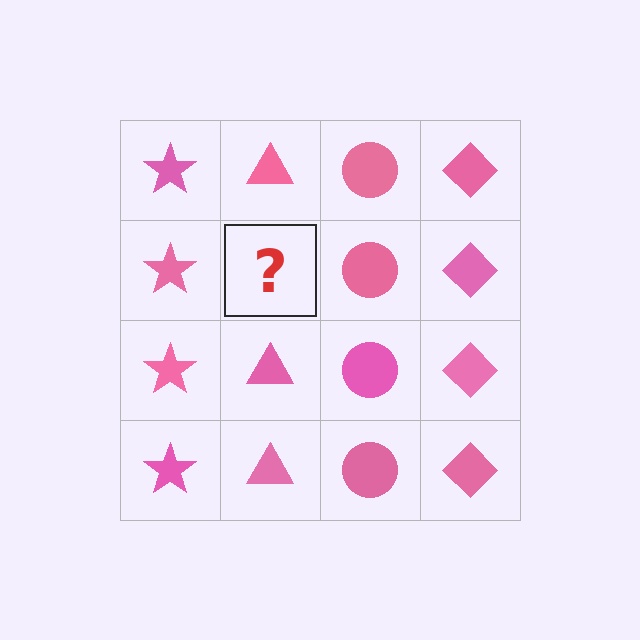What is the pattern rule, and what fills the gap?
The rule is that each column has a consistent shape. The gap should be filled with a pink triangle.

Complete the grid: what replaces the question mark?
The question mark should be replaced with a pink triangle.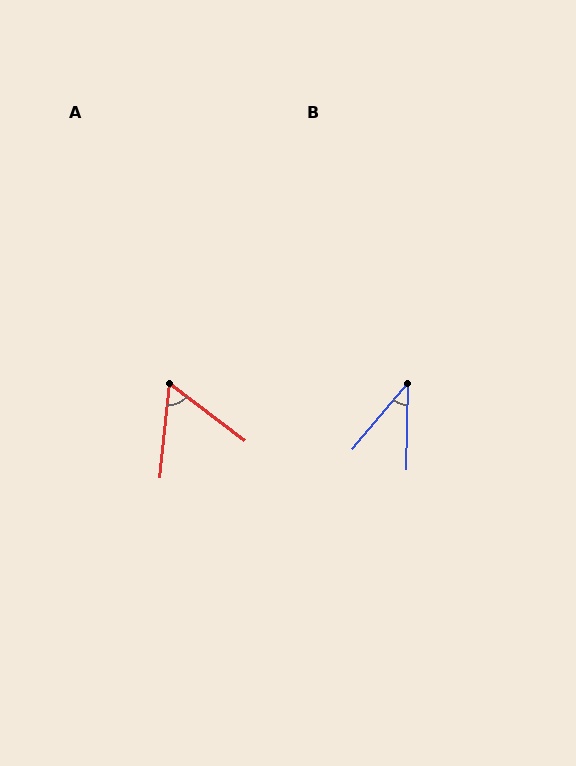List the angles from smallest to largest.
B (39°), A (58°).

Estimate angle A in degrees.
Approximately 58 degrees.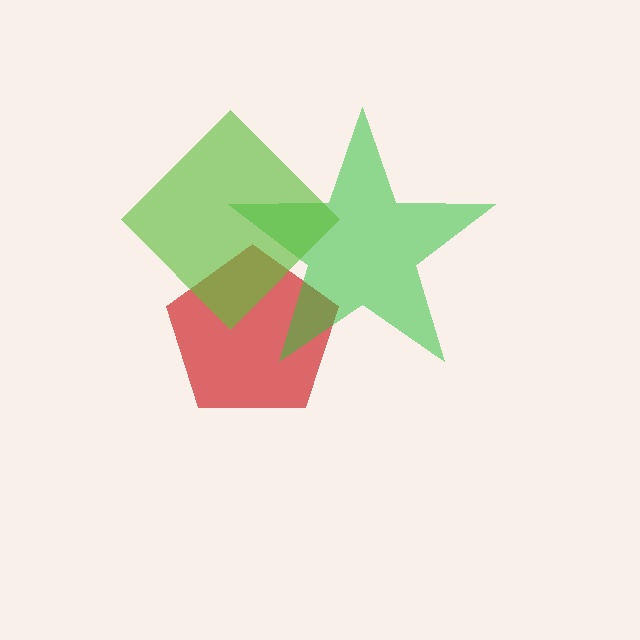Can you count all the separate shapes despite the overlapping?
Yes, there are 3 separate shapes.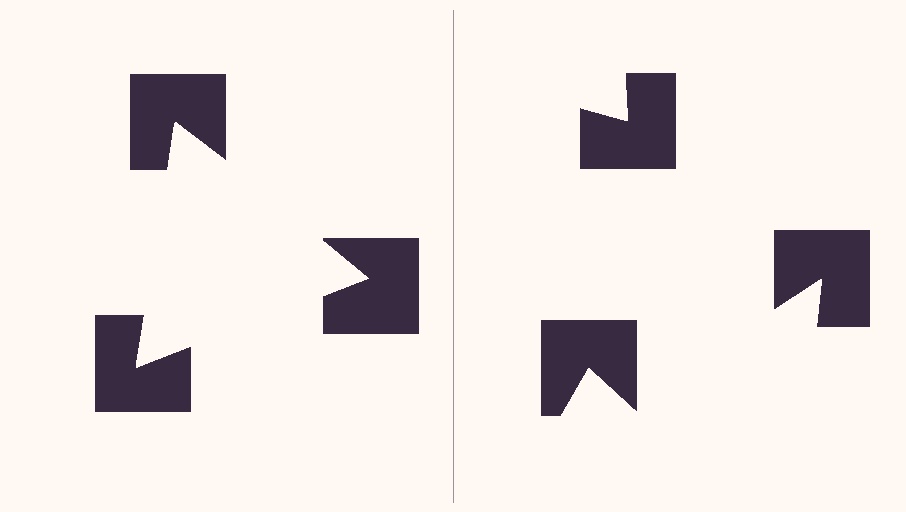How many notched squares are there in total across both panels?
6 — 3 on each side.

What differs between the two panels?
The notched squares are positioned identically on both sides; only the wedge orientations differ. On the left they align to a triangle; on the right they are misaligned.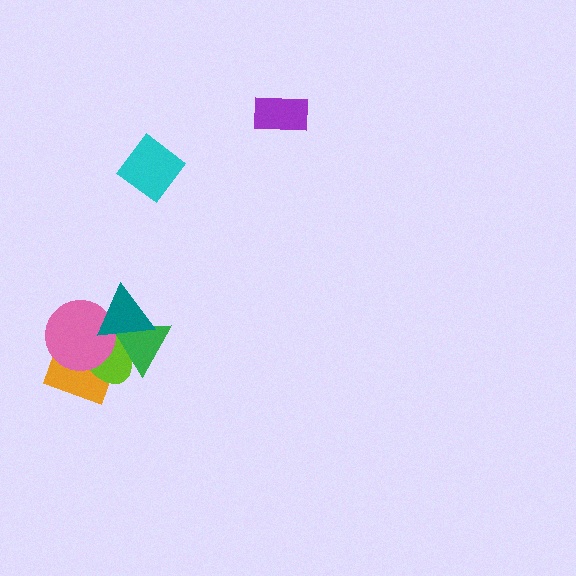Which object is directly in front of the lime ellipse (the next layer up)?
The green triangle is directly in front of the lime ellipse.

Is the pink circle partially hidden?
Yes, it is partially covered by another shape.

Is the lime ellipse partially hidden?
Yes, it is partially covered by another shape.